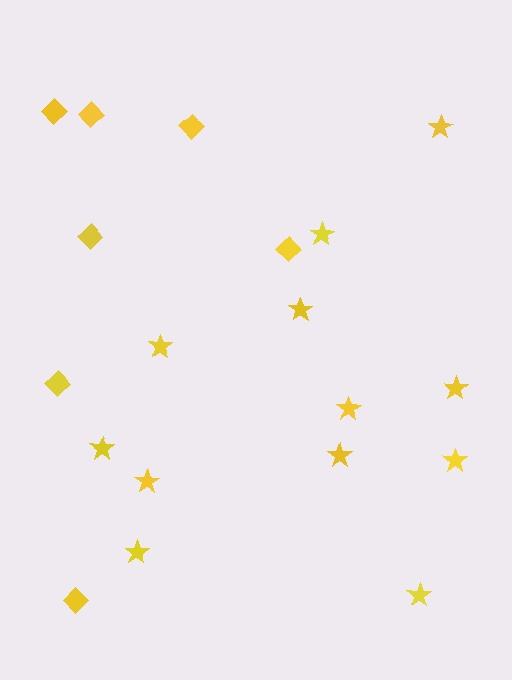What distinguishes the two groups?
There are 2 groups: one group of diamonds (7) and one group of stars (12).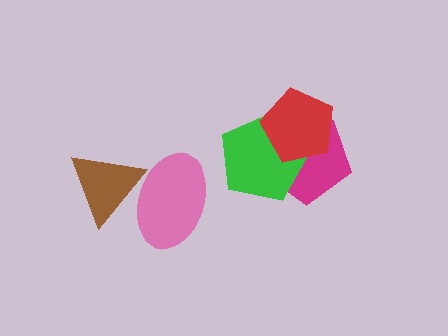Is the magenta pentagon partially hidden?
Yes, it is partially covered by another shape.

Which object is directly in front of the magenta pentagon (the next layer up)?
The green pentagon is directly in front of the magenta pentagon.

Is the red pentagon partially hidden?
No, no other shape covers it.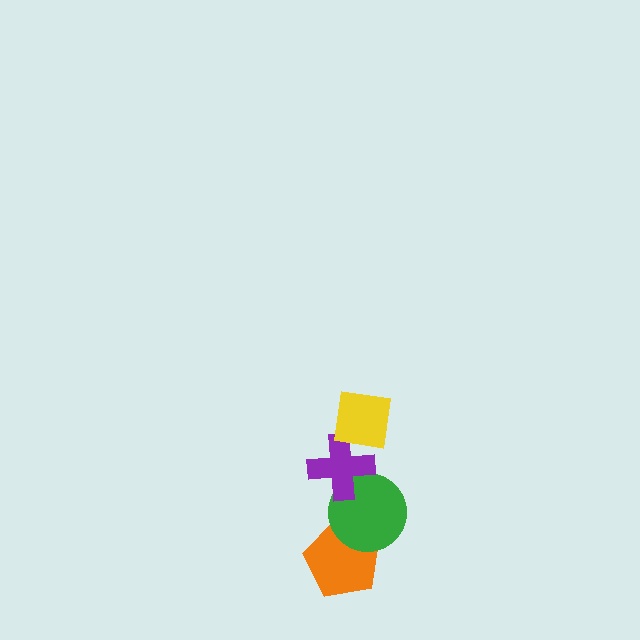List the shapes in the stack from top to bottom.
From top to bottom: the yellow square, the purple cross, the green circle, the orange pentagon.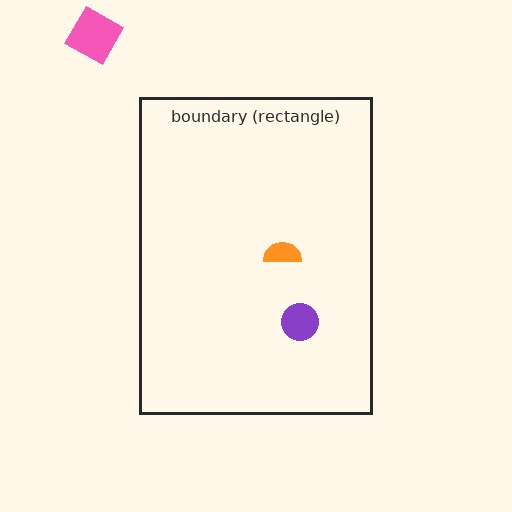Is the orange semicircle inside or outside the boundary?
Inside.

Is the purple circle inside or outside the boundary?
Inside.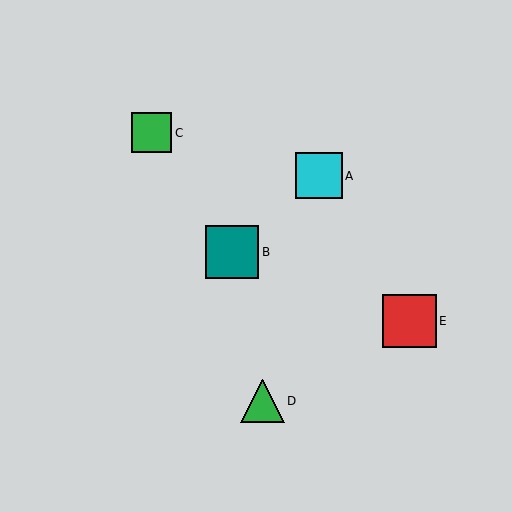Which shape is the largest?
The red square (labeled E) is the largest.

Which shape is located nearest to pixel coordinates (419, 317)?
The red square (labeled E) at (409, 321) is nearest to that location.